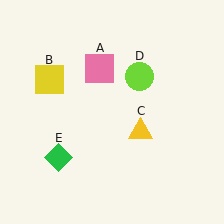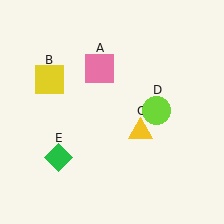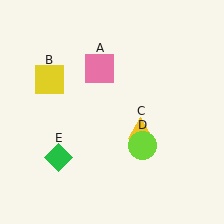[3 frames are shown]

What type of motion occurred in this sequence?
The lime circle (object D) rotated clockwise around the center of the scene.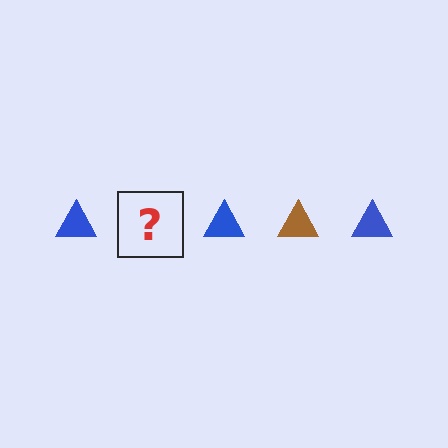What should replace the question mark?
The question mark should be replaced with a brown triangle.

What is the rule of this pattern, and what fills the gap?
The rule is that the pattern cycles through blue, brown triangles. The gap should be filled with a brown triangle.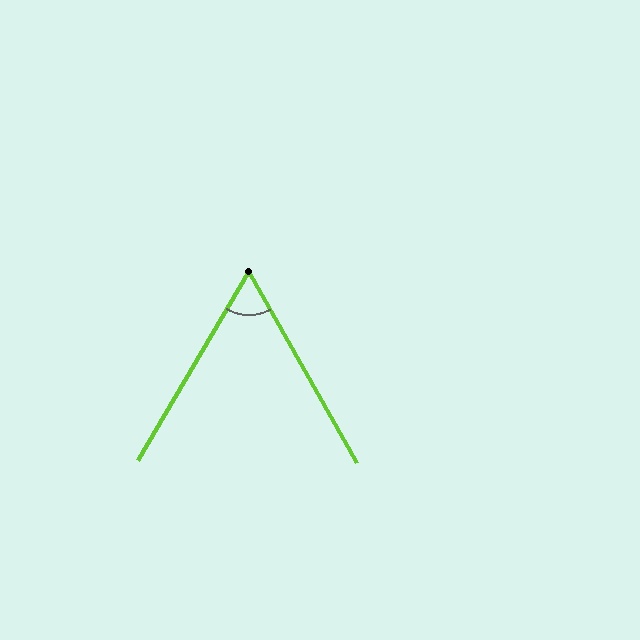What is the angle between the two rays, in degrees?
Approximately 60 degrees.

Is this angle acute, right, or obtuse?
It is acute.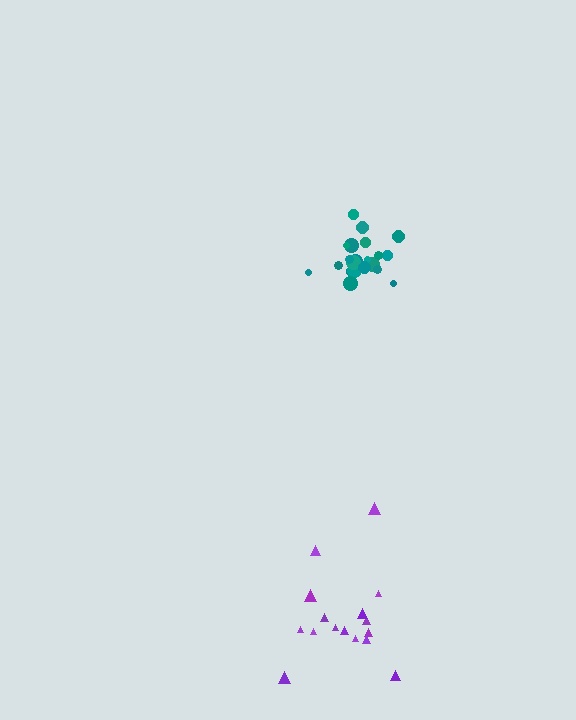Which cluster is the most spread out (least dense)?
Purple.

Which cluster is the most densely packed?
Teal.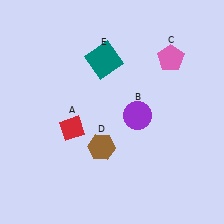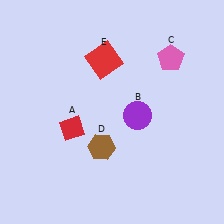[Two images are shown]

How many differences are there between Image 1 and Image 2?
There is 1 difference between the two images.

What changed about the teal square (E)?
In Image 1, E is teal. In Image 2, it changed to red.